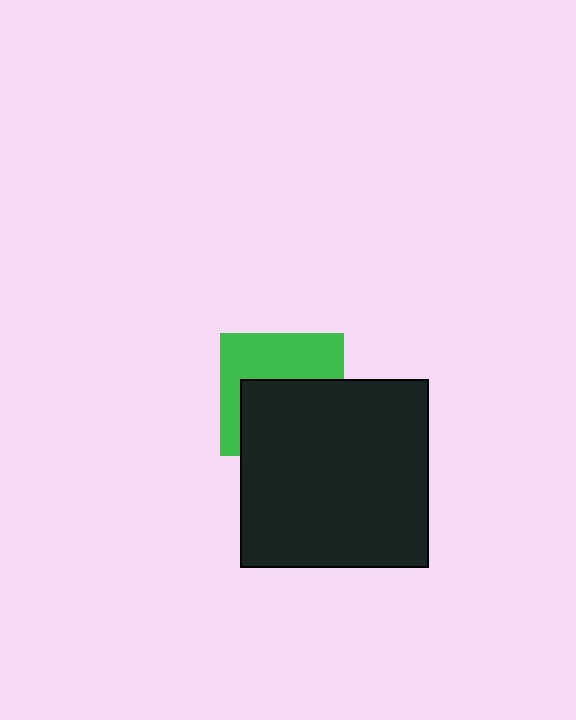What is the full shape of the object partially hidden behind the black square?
The partially hidden object is a green square.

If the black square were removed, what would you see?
You would see the complete green square.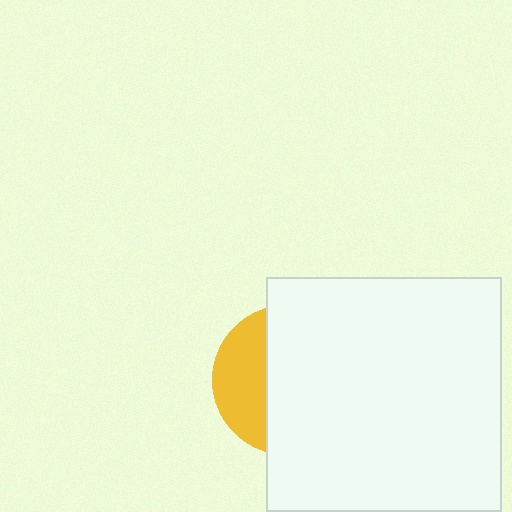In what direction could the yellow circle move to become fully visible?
The yellow circle could move left. That would shift it out from behind the white square entirely.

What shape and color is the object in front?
The object in front is a white square.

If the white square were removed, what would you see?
You would see the complete yellow circle.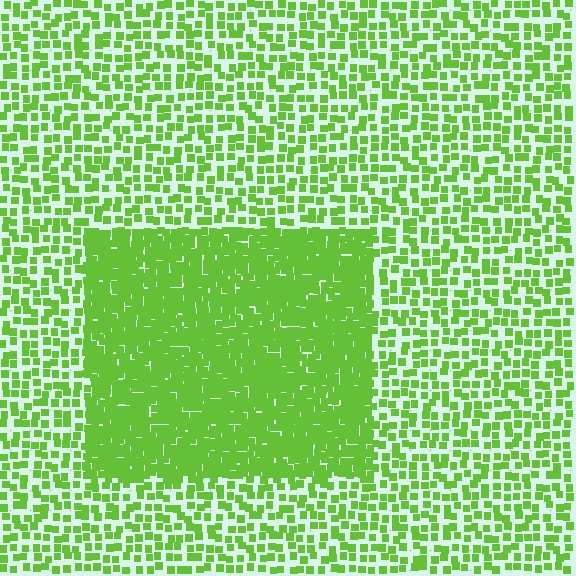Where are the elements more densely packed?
The elements are more densely packed inside the rectangle boundary.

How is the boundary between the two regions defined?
The boundary is defined by a change in element density (approximately 2.5x ratio). All elements are the same color, size, and shape.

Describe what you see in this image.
The image contains small lime elements arranged at two different densities. A rectangle-shaped region is visible where the elements are more densely packed than the surrounding area.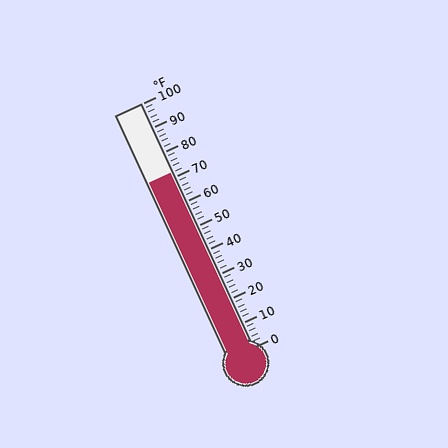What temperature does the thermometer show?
The thermometer shows approximately 72°F.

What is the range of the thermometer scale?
The thermometer scale ranges from 0°F to 100°F.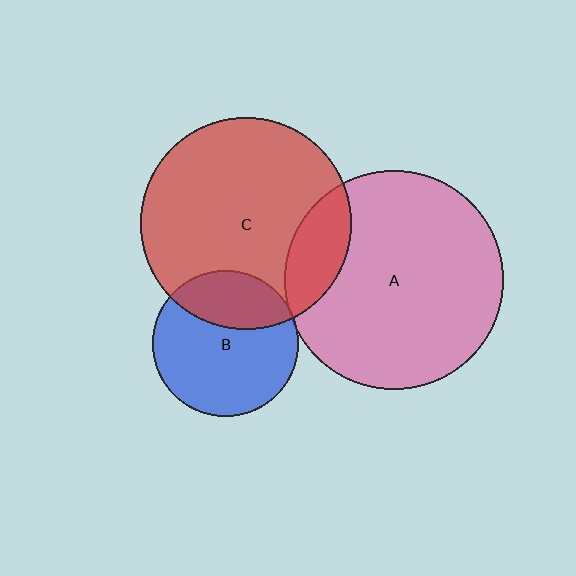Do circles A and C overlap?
Yes.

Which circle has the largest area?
Circle A (pink).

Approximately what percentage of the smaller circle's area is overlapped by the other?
Approximately 15%.